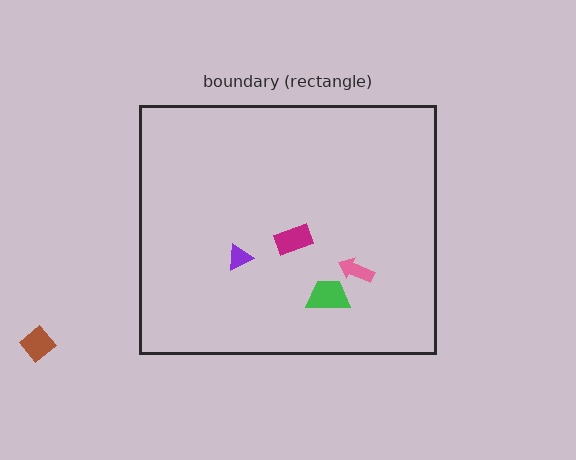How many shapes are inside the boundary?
4 inside, 1 outside.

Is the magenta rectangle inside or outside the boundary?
Inside.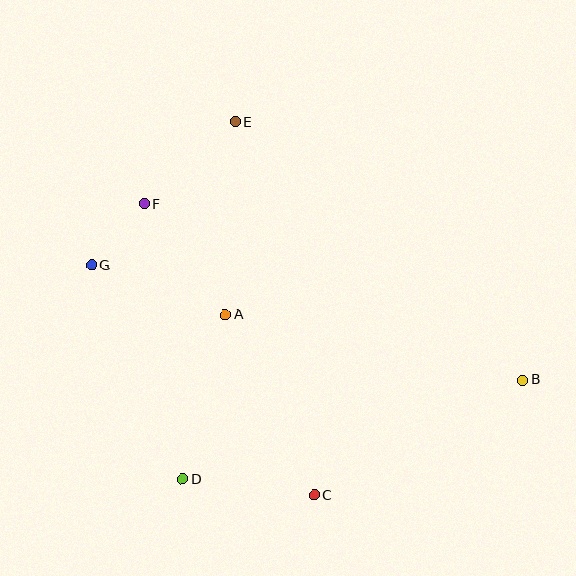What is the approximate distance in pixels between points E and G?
The distance between E and G is approximately 203 pixels.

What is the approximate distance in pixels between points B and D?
The distance between B and D is approximately 354 pixels.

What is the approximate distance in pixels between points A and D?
The distance between A and D is approximately 170 pixels.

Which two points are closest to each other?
Points F and G are closest to each other.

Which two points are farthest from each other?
Points B and G are farthest from each other.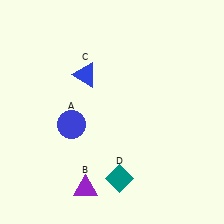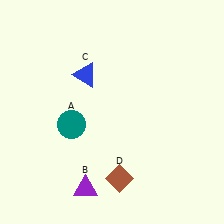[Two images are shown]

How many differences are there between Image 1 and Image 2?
There are 2 differences between the two images.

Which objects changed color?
A changed from blue to teal. D changed from teal to brown.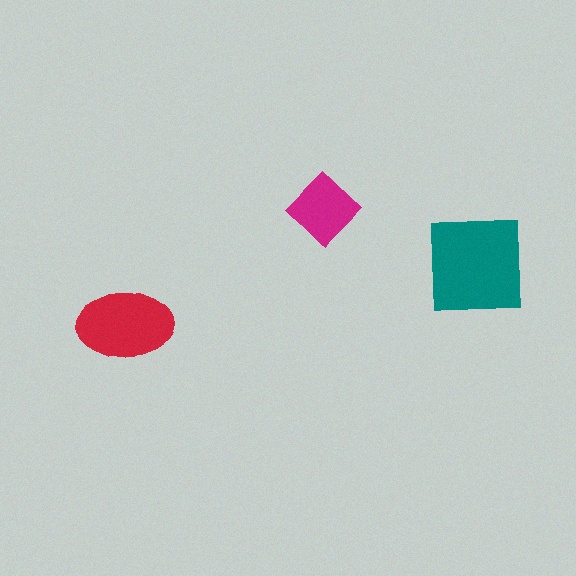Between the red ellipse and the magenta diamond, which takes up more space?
The red ellipse.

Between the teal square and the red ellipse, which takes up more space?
The teal square.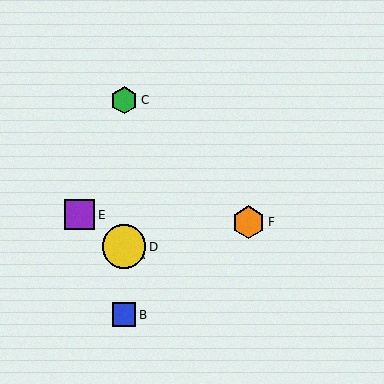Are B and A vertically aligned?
Yes, both are at x≈124.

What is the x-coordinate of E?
Object E is at x≈79.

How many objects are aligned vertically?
4 objects (A, B, C, D) are aligned vertically.